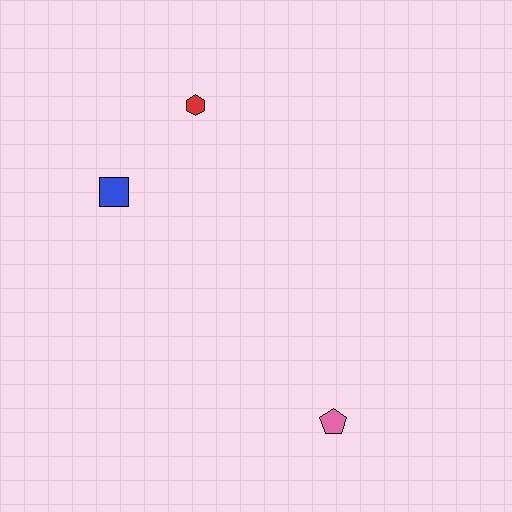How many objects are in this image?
There are 3 objects.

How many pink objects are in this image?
There is 1 pink object.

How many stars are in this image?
There are no stars.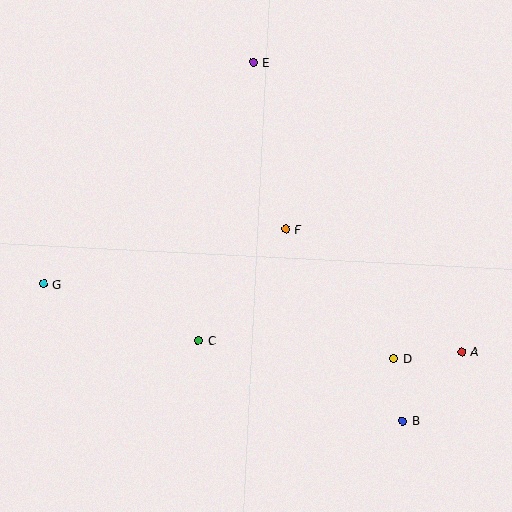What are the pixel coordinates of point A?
Point A is at (462, 352).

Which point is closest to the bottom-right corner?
Point B is closest to the bottom-right corner.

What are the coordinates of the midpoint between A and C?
The midpoint between A and C is at (330, 346).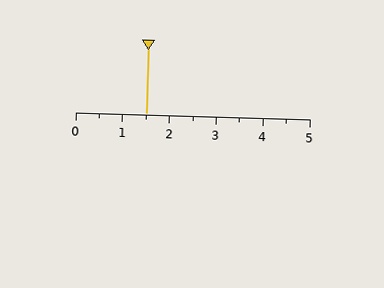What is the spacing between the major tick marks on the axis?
The major ticks are spaced 1 apart.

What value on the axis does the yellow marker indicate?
The marker indicates approximately 1.5.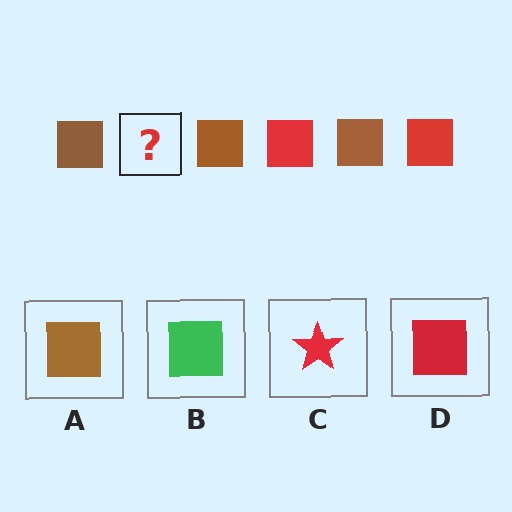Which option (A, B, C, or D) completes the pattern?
D.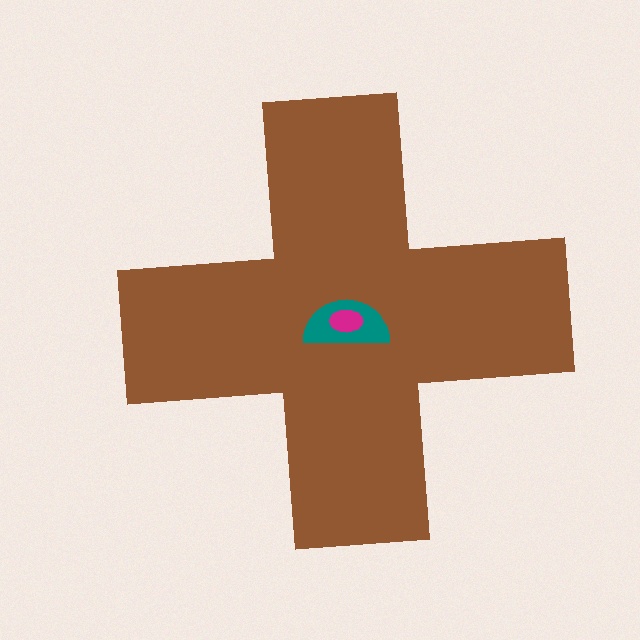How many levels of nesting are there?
3.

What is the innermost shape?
The magenta ellipse.